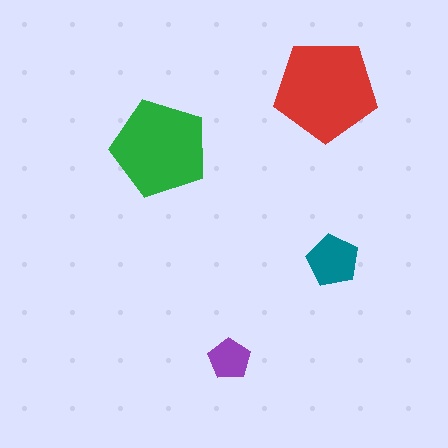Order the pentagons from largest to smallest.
the red one, the green one, the teal one, the purple one.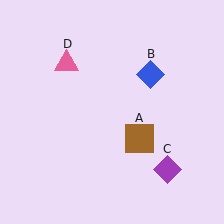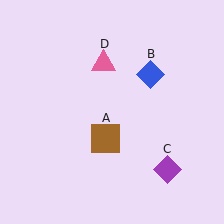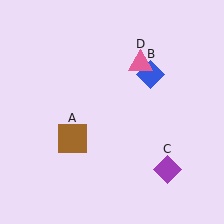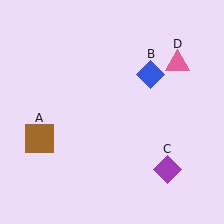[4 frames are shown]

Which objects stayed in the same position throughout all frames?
Blue diamond (object B) and purple diamond (object C) remained stationary.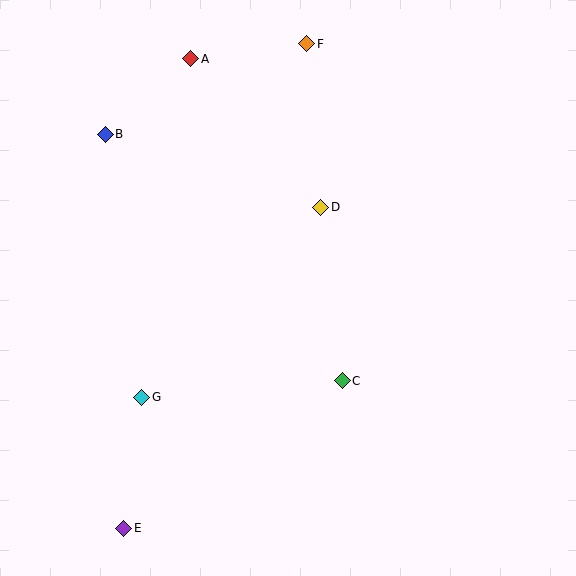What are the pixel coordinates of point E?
Point E is at (124, 528).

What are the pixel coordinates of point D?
Point D is at (321, 207).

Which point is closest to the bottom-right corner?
Point C is closest to the bottom-right corner.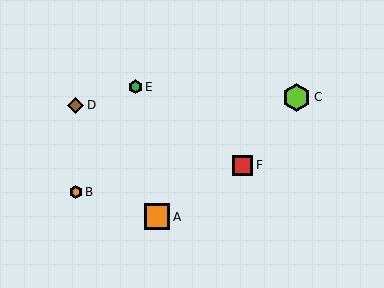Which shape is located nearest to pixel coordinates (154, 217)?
The orange square (labeled A) at (157, 217) is nearest to that location.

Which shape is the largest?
The lime hexagon (labeled C) is the largest.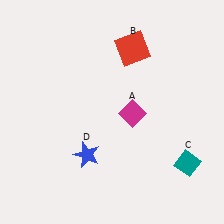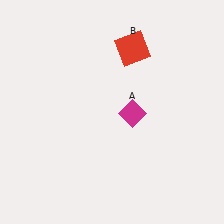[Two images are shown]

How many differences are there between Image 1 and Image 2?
There are 2 differences between the two images.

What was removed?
The blue star (D), the teal diamond (C) were removed in Image 2.